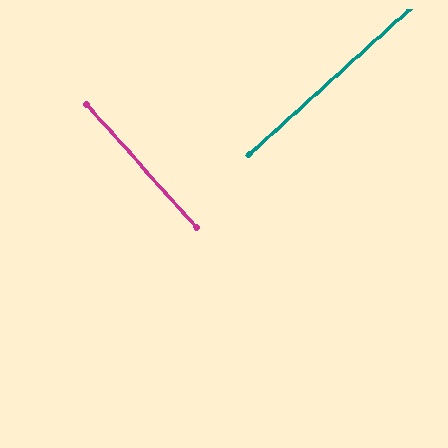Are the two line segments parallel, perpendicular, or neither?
Perpendicular — they meet at approximately 90°.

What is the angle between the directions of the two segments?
Approximately 90 degrees.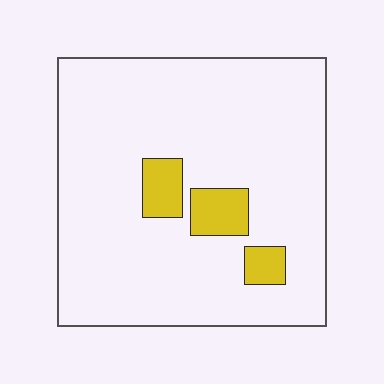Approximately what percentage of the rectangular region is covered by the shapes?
Approximately 10%.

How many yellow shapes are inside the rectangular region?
3.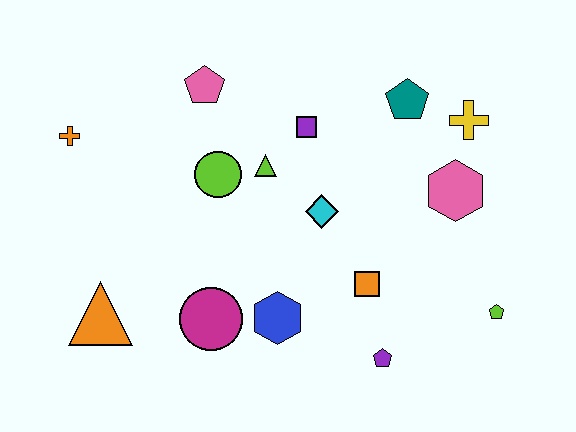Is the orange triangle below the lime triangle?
Yes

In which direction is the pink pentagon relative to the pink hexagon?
The pink pentagon is to the left of the pink hexagon.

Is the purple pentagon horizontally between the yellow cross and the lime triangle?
Yes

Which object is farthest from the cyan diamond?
The orange cross is farthest from the cyan diamond.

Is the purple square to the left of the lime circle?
No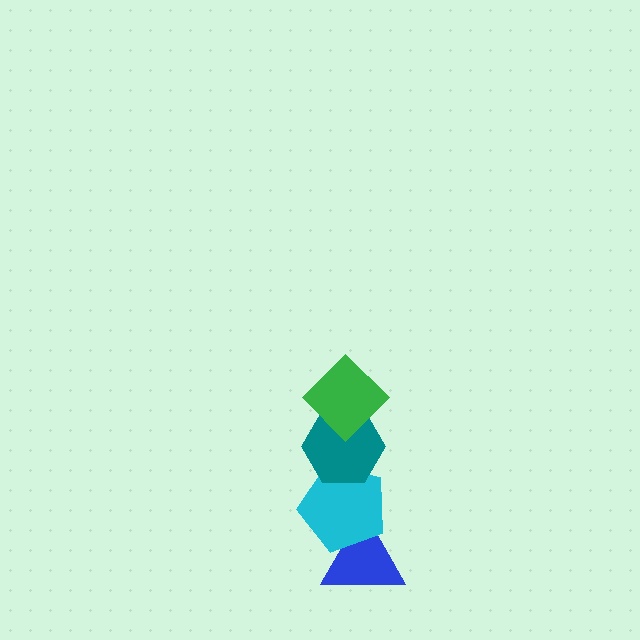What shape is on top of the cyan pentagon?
The teal hexagon is on top of the cyan pentagon.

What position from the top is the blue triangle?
The blue triangle is 4th from the top.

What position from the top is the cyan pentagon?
The cyan pentagon is 3rd from the top.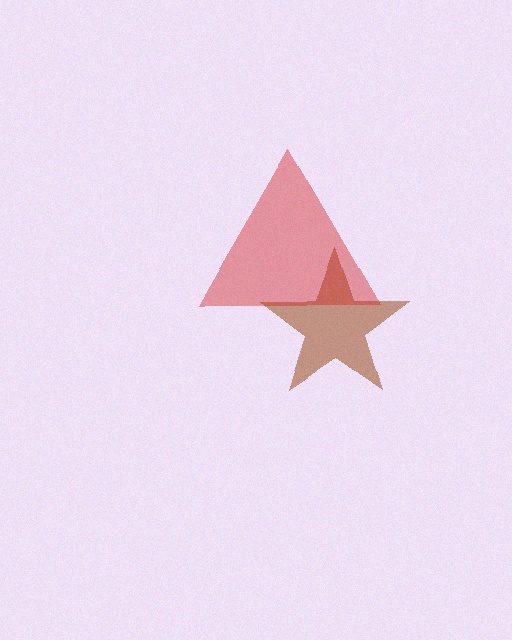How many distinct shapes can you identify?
There are 2 distinct shapes: a brown star, a red triangle.